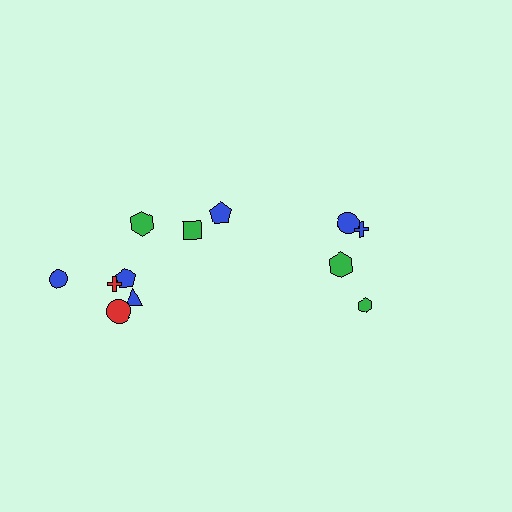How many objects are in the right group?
There are 4 objects.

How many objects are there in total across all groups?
There are 12 objects.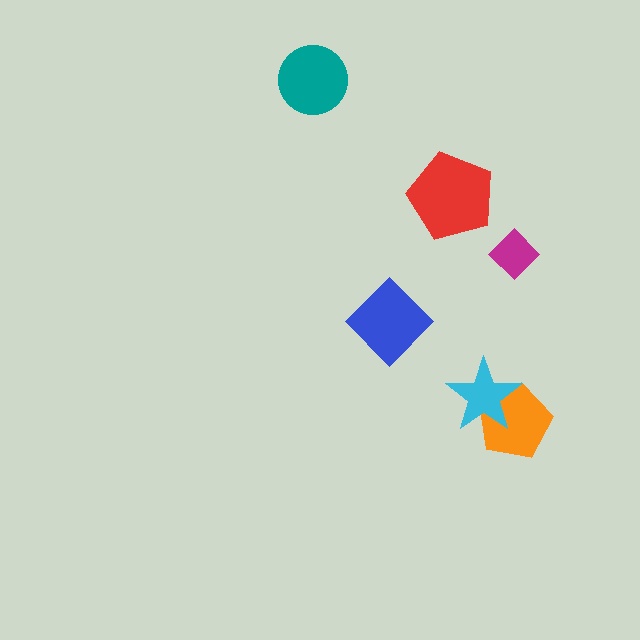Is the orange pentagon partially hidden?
Yes, it is partially covered by another shape.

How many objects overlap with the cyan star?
1 object overlaps with the cyan star.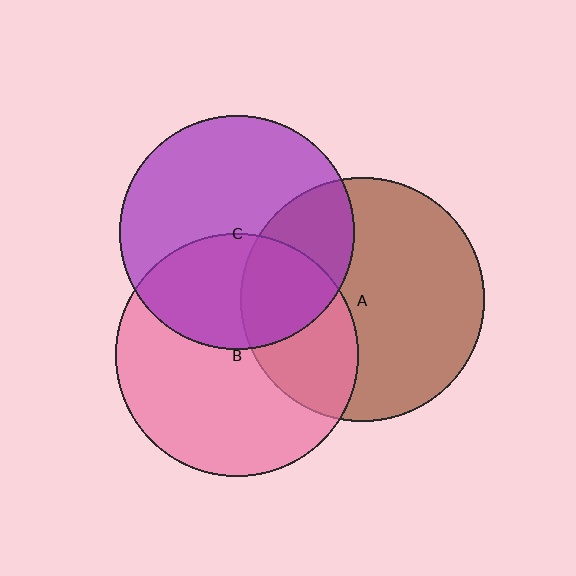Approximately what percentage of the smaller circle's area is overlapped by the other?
Approximately 40%.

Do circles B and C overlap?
Yes.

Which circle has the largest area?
Circle A (brown).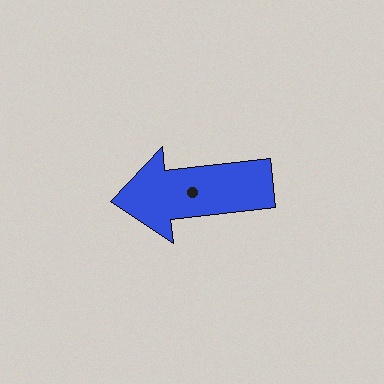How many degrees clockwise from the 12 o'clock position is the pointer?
Approximately 264 degrees.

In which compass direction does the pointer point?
West.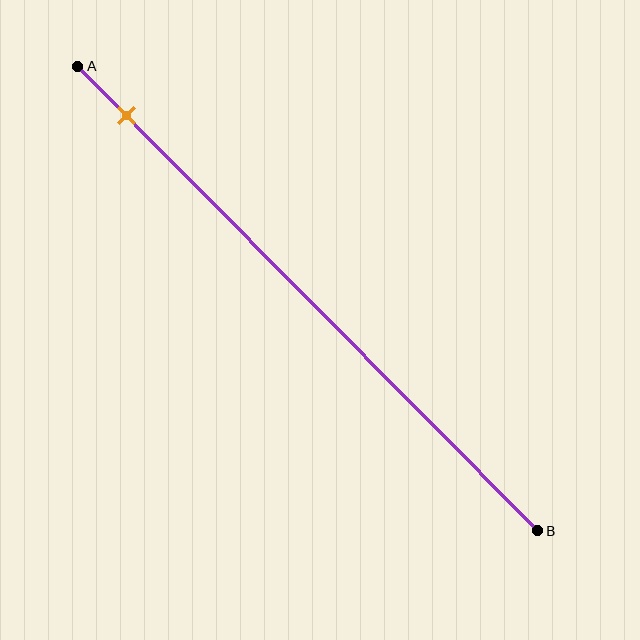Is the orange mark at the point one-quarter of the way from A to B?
No, the mark is at about 10% from A, not at the 25% one-quarter point.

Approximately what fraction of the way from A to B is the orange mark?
The orange mark is approximately 10% of the way from A to B.